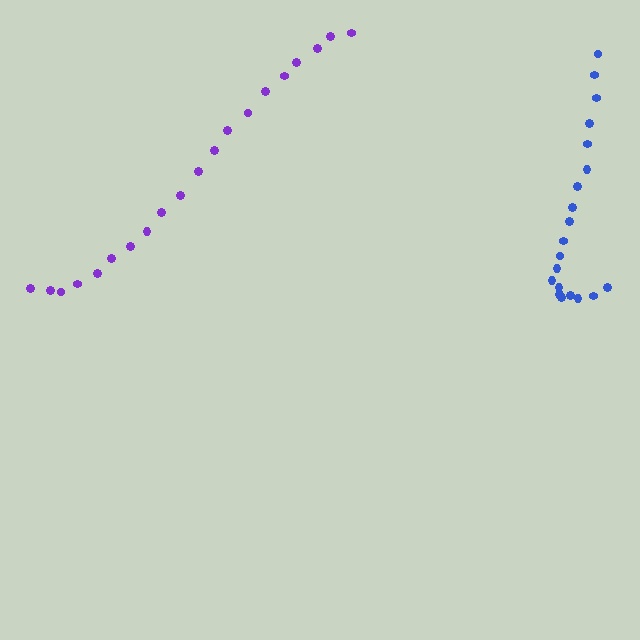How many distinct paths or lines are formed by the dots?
There are 2 distinct paths.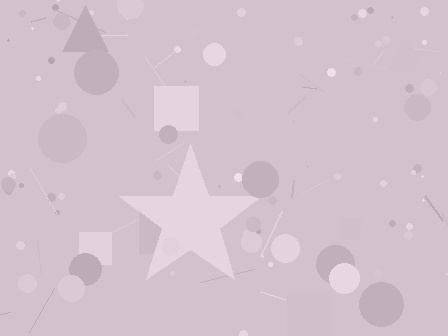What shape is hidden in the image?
A star is hidden in the image.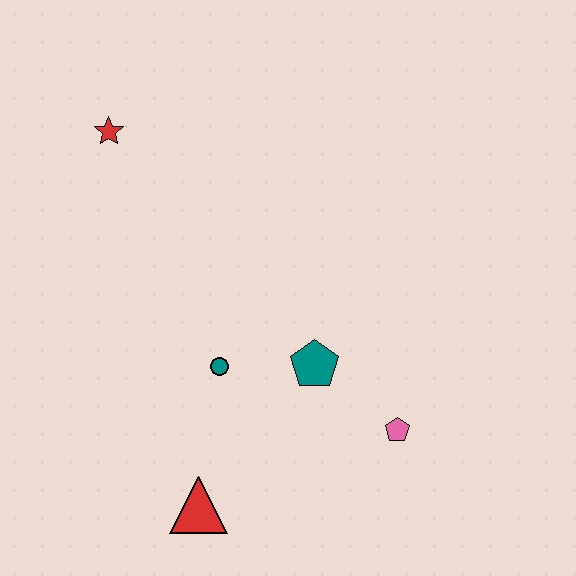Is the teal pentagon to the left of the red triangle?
No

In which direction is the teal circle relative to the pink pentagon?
The teal circle is to the left of the pink pentagon.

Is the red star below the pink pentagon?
No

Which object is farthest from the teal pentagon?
The red star is farthest from the teal pentagon.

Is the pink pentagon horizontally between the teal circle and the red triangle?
No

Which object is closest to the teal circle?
The teal pentagon is closest to the teal circle.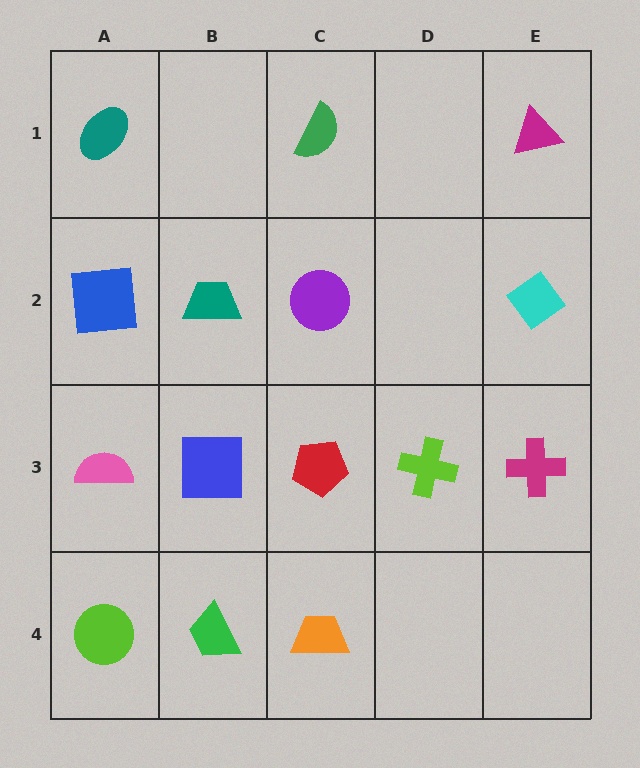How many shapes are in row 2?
4 shapes.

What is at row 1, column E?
A magenta triangle.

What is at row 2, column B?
A teal trapezoid.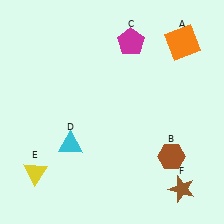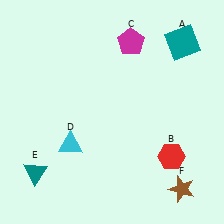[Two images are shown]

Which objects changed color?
A changed from orange to teal. B changed from brown to red. E changed from yellow to teal.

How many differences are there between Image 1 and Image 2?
There are 3 differences between the two images.